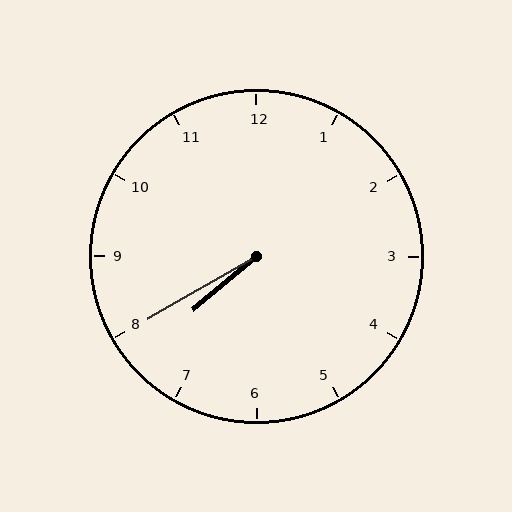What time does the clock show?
7:40.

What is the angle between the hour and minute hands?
Approximately 10 degrees.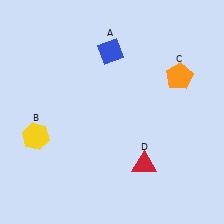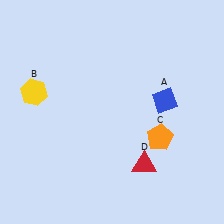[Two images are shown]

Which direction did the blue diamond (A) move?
The blue diamond (A) moved right.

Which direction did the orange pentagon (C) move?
The orange pentagon (C) moved down.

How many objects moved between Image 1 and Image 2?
3 objects moved between the two images.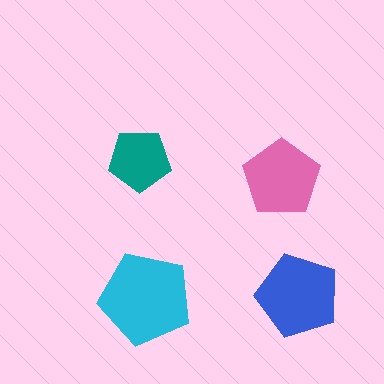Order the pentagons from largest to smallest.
the cyan one, the blue one, the pink one, the teal one.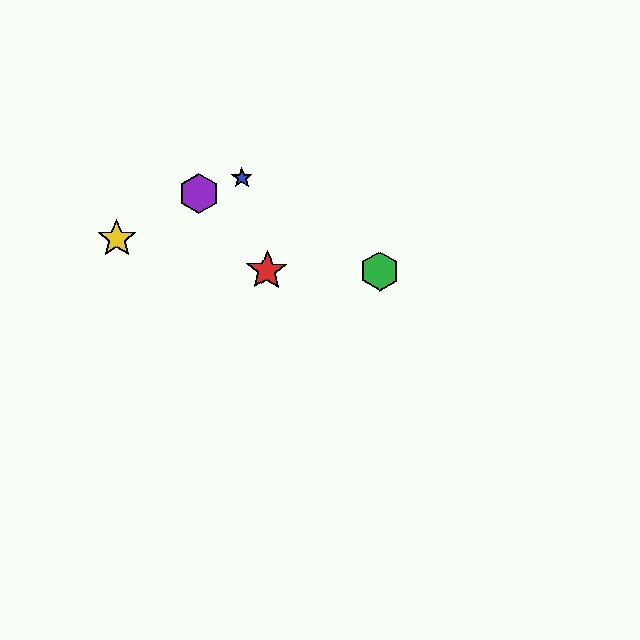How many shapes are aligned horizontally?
2 shapes (the red star, the green hexagon) are aligned horizontally.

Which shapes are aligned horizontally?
The red star, the green hexagon are aligned horizontally.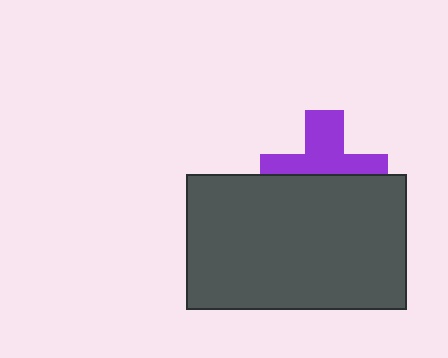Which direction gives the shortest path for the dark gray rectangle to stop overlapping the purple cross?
Moving down gives the shortest separation.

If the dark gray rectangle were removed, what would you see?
You would see the complete purple cross.